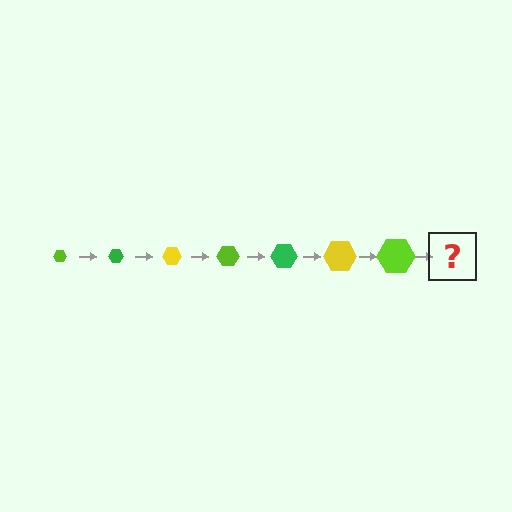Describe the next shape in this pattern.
It should be a green hexagon, larger than the previous one.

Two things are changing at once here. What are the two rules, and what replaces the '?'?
The two rules are that the hexagon grows larger each step and the color cycles through lime, green, and yellow. The '?' should be a green hexagon, larger than the previous one.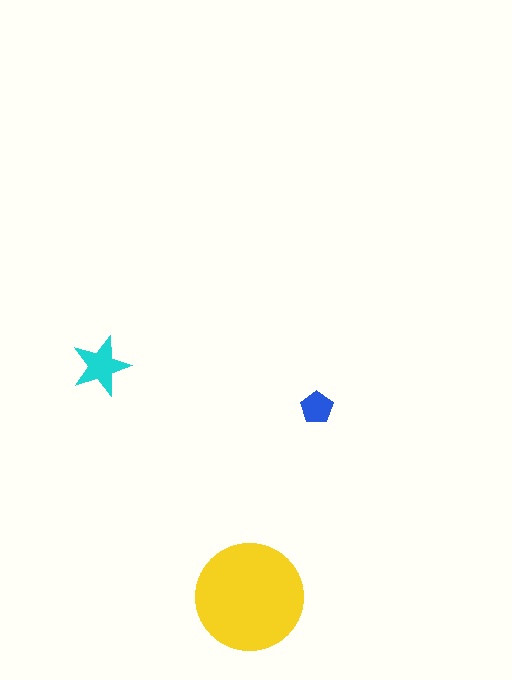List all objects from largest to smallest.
The yellow circle, the cyan star, the blue pentagon.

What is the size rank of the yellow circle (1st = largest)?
1st.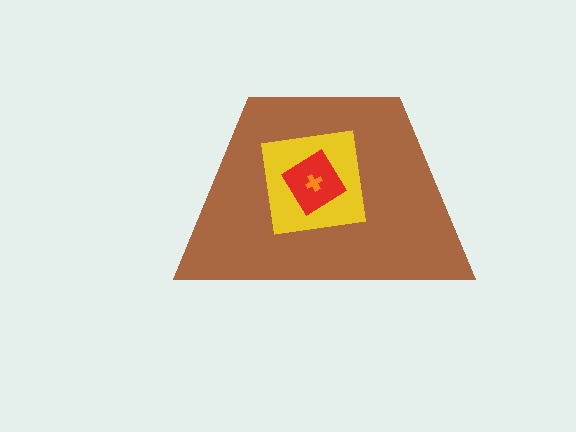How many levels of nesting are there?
4.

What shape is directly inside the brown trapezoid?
The yellow square.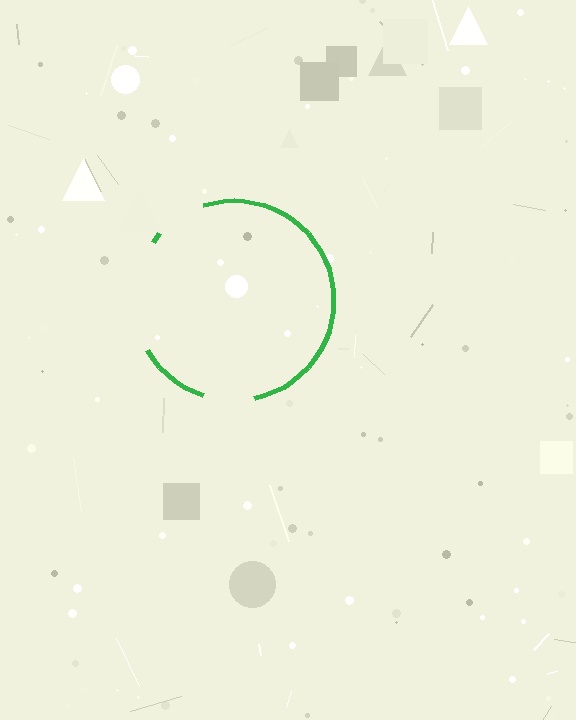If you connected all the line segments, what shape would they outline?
They would outline a circle.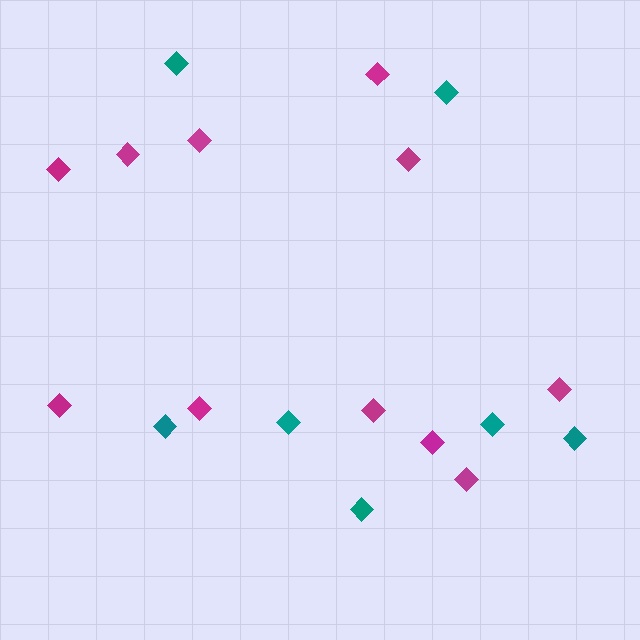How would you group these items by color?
There are 2 groups: one group of magenta diamonds (11) and one group of teal diamonds (7).